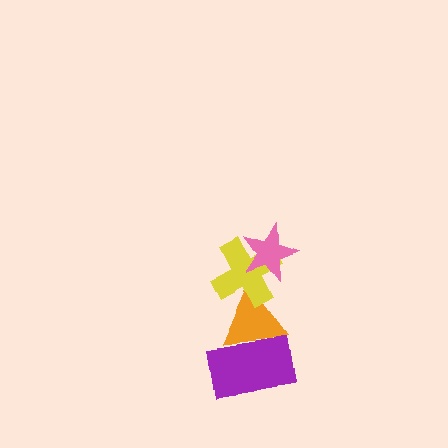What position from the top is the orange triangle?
The orange triangle is 3rd from the top.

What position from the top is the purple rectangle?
The purple rectangle is 4th from the top.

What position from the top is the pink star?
The pink star is 1st from the top.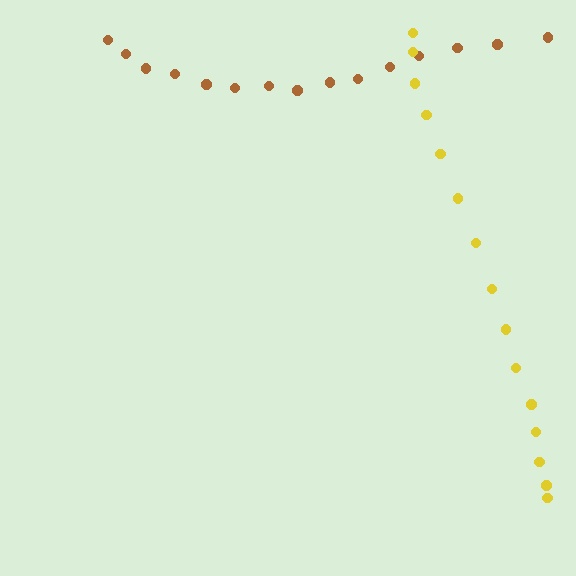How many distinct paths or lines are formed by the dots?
There are 2 distinct paths.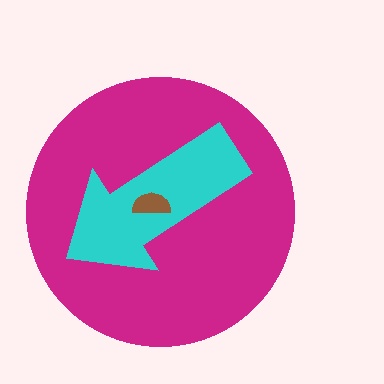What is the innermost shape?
The brown semicircle.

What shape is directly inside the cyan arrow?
The brown semicircle.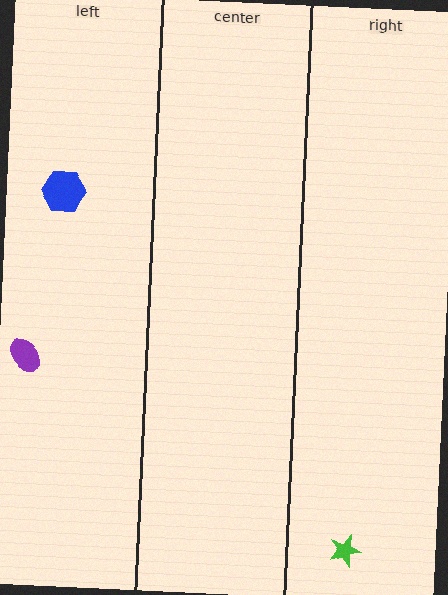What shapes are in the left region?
The purple ellipse, the blue hexagon.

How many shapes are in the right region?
1.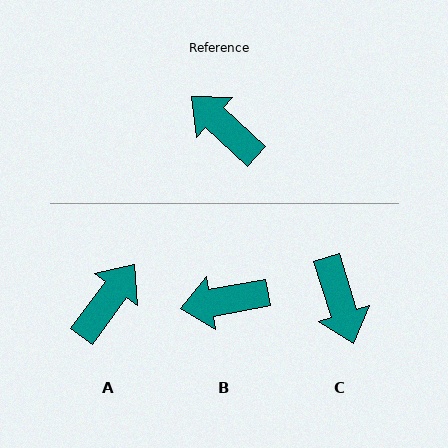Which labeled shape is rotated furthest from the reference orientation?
C, about 150 degrees away.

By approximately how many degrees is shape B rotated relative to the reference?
Approximately 53 degrees counter-clockwise.